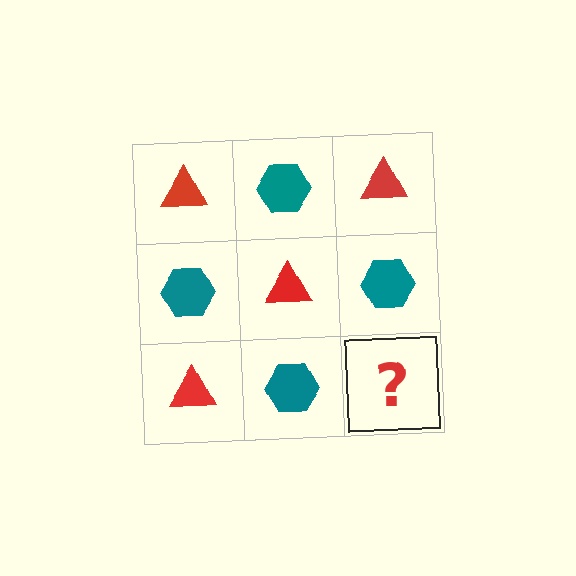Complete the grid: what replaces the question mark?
The question mark should be replaced with a red triangle.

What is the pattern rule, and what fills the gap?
The rule is that it alternates red triangle and teal hexagon in a checkerboard pattern. The gap should be filled with a red triangle.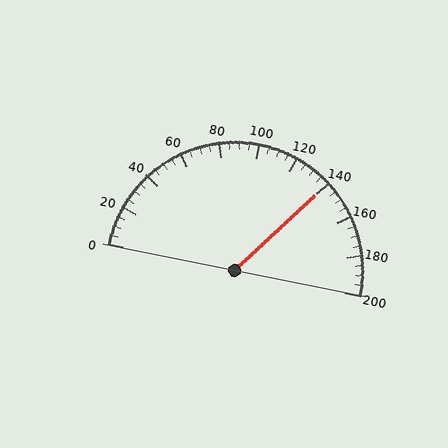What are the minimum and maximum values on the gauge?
The gauge ranges from 0 to 200.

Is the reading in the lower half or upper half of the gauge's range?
The reading is in the upper half of the range (0 to 200).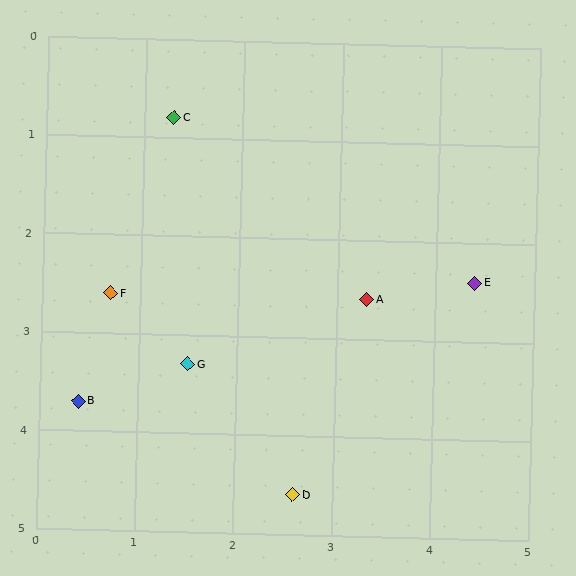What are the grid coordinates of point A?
Point A is at approximately (3.3, 2.6).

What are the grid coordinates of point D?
Point D is at approximately (2.6, 4.6).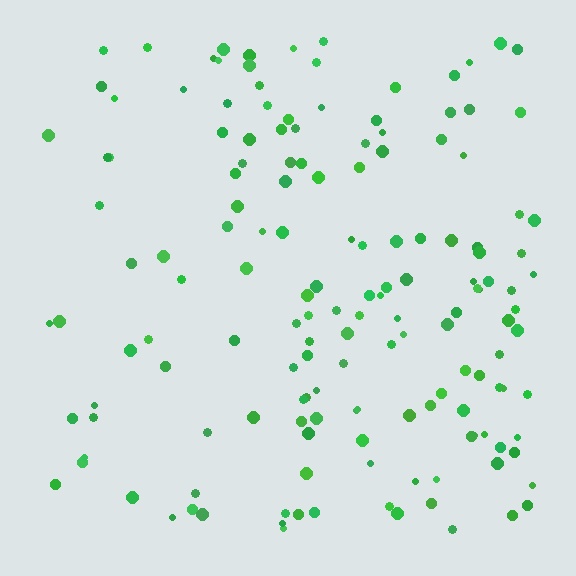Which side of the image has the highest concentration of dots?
The right.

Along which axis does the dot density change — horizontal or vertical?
Horizontal.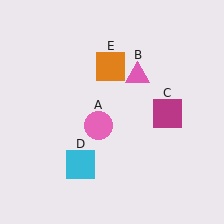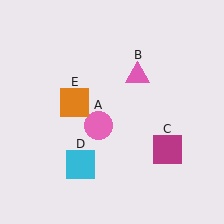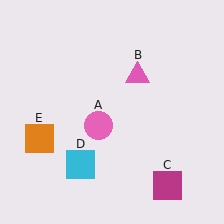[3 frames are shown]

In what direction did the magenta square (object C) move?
The magenta square (object C) moved down.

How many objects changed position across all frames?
2 objects changed position: magenta square (object C), orange square (object E).